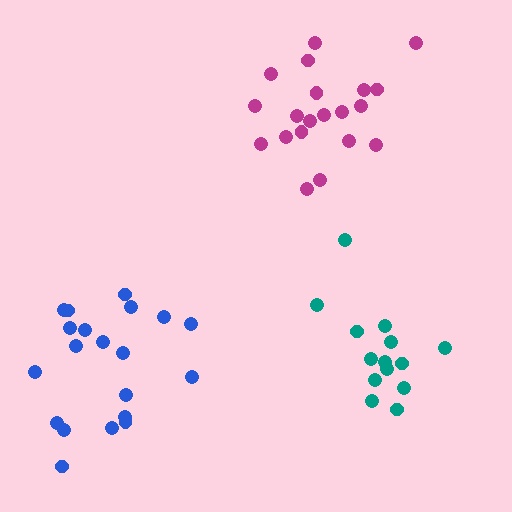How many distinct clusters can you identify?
There are 3 distinct clusters.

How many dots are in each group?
Group 1: 20 dots, Group 2: 14 dots, Group 3: 20 dots (54 total).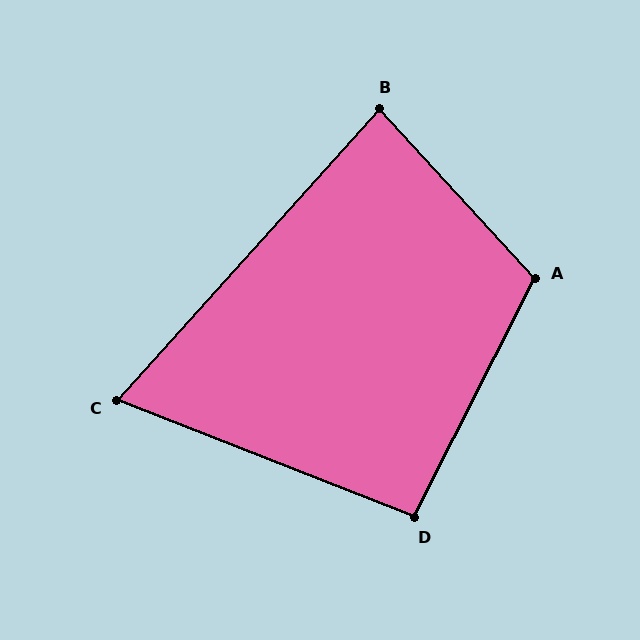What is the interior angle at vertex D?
Approximately 95 degrees (obtuse).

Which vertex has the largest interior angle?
A, at approximately 111 degrees.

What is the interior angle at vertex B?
Approximately 85 degrees (acute).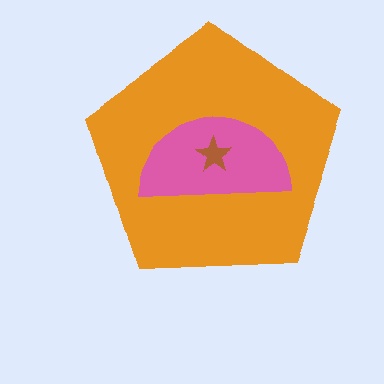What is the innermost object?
The brown star.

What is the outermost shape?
The orange pentagon.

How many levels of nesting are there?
3.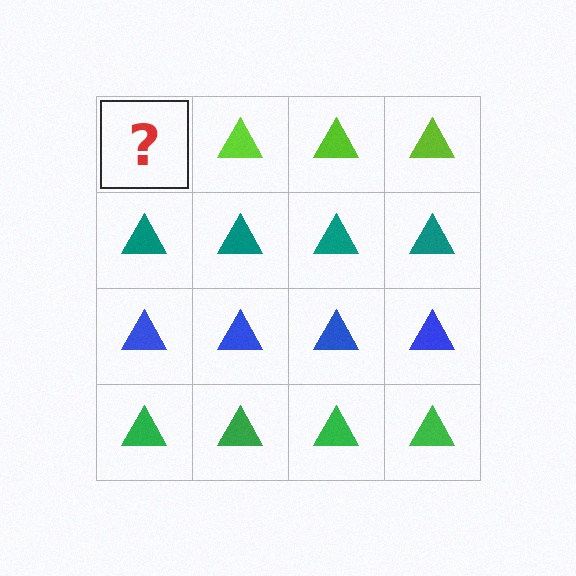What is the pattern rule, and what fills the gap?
The rule is that each row has a consistent color. The gap should be filled with a lime triangle.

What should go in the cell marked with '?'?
The missing cell should contain a lime triangle.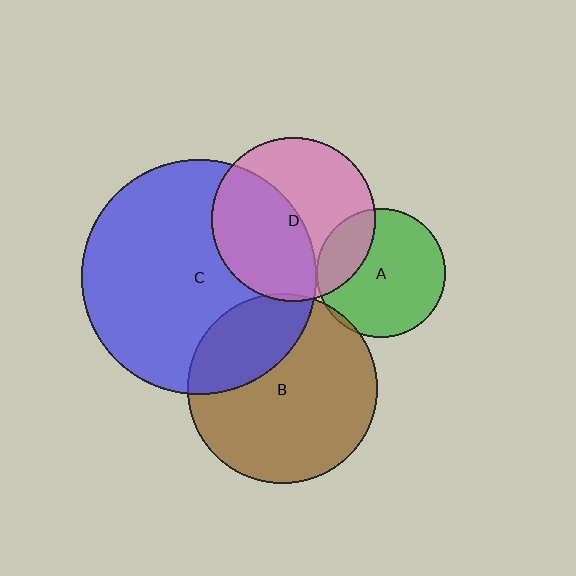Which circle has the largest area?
Circle C (blue).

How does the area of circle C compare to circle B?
Approximately 1.5 times.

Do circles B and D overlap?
Yes.